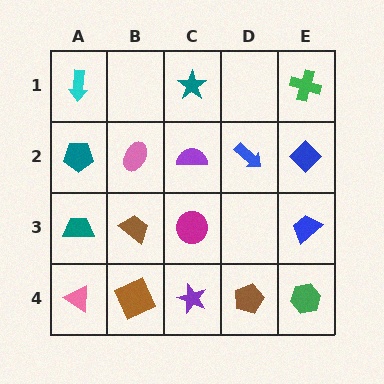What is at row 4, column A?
A pink triangle.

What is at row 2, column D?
A blue arrow.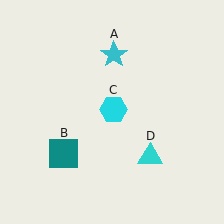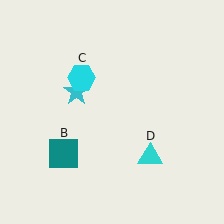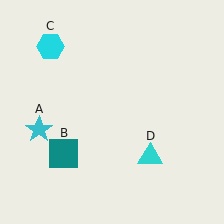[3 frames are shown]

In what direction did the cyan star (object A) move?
The cyan star (object A) moved down and to the left.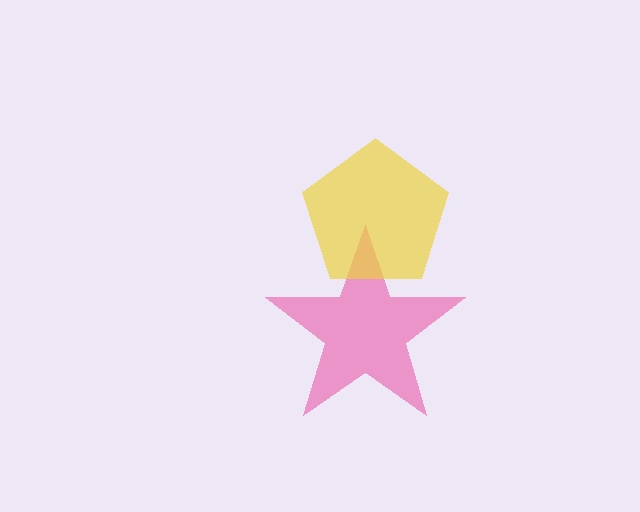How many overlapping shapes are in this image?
There are 2 overlapping shapes in the image.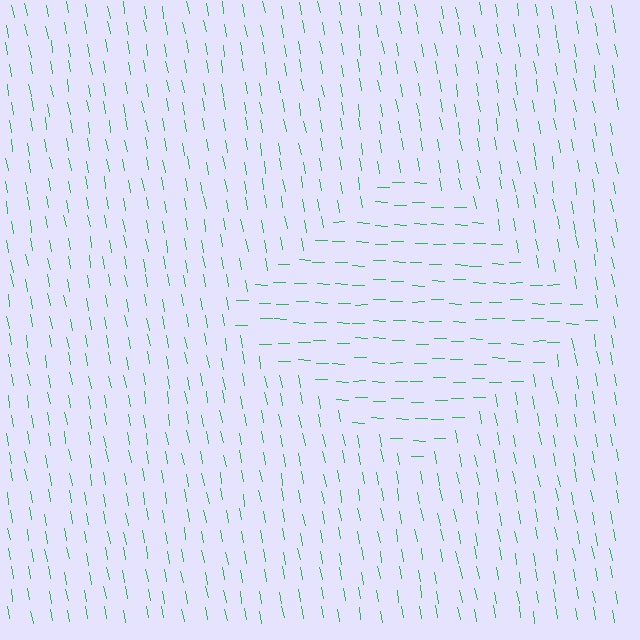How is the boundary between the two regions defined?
The boundary is defined purely by a change in line orientation (approximately 78 degrees difference). All lines are the same color and thickness.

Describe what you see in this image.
The image is filled with small green line segments. A diamond region in the image has lines oriented differently from the surrounding lines, creating a visible texture boundary.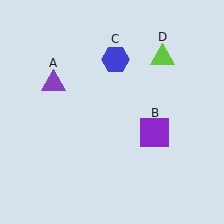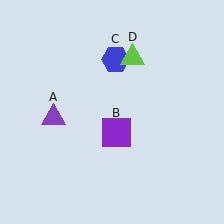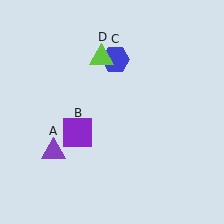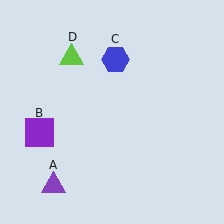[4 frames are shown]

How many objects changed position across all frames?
3 objects changed position: purple triangle (object A), purple square (object B), lime triangle (object D).